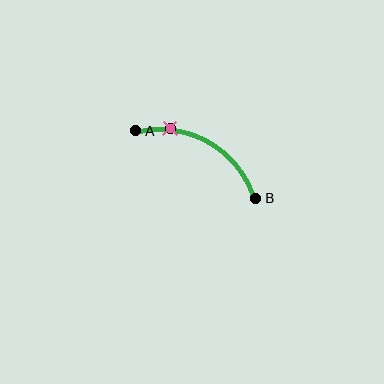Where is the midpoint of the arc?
The arc midpoint is the point on the curve farthest from the straight line joining A and B. It sits above that line.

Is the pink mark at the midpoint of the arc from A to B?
No. The pink mark lies on the arc but is closer to endpoint A. The arc midpoint would be at the point on the curve equidistant along the arc from both A and B.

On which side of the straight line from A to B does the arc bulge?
The arc bulges above the straight line connecting A and B.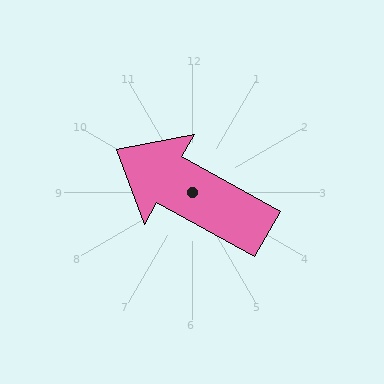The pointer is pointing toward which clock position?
Roughly 10 o'clock.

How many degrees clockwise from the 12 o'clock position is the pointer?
Approximately 299 degrees.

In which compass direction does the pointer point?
Northwest.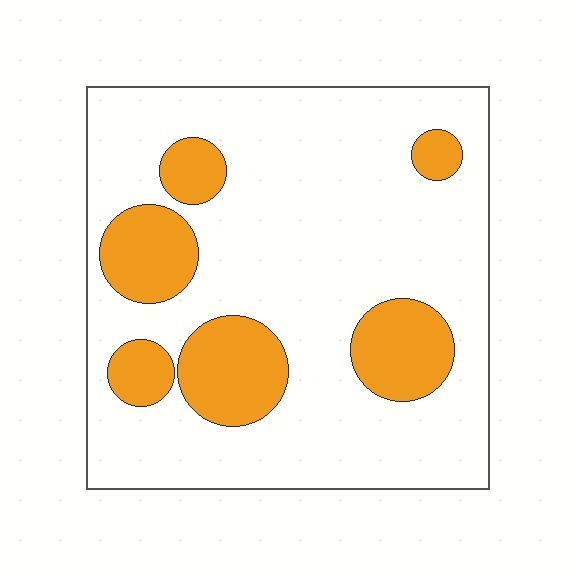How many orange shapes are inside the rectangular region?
6.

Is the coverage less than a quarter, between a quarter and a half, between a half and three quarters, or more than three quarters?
Less than a quarter.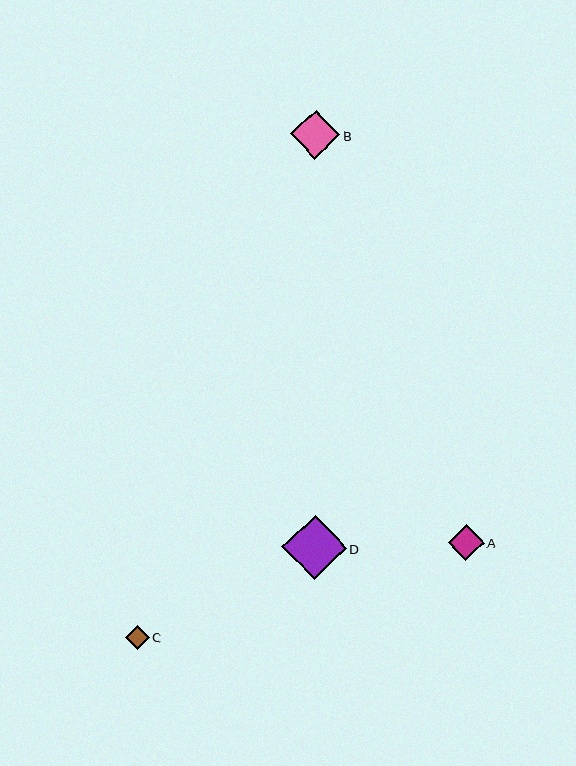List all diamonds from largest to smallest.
From largest to smallest: D, B, A, C.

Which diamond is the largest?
Diamond D is the largest with a size of approximately 64 pixels.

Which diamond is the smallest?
Diamond C is the smallest with a size of approximately 24 pixels.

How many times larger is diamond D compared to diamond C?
Diamond D is approximately 2.7 times the size of diamond C.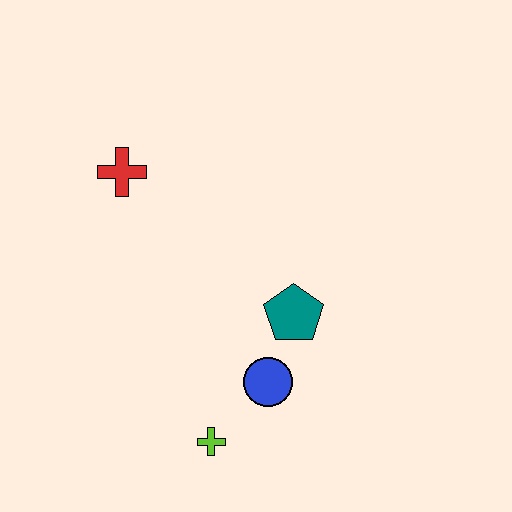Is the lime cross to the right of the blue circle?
No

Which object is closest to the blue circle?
The teal pentagon is closest to the blue circle.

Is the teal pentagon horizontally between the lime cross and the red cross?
No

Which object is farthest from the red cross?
The lime cross is farthest from the red cross.